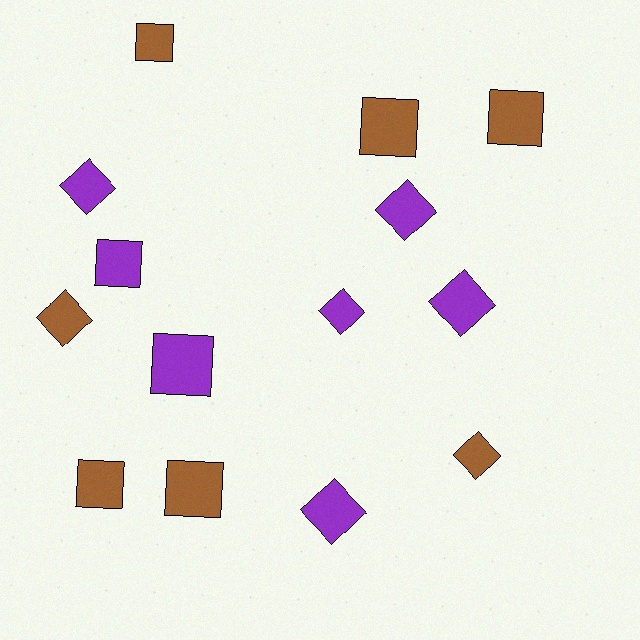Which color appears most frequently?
Brown, with 7 objects.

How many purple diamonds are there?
There are 5 purple diamonds.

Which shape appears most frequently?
Square, with 7 objects.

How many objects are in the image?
There are 14 objects.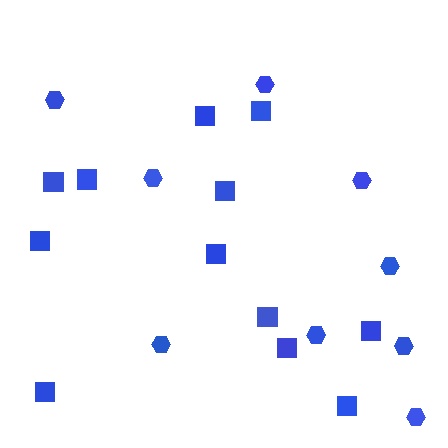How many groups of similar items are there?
There are 2 groups: one group of squares (12) and one group of hexagons (9).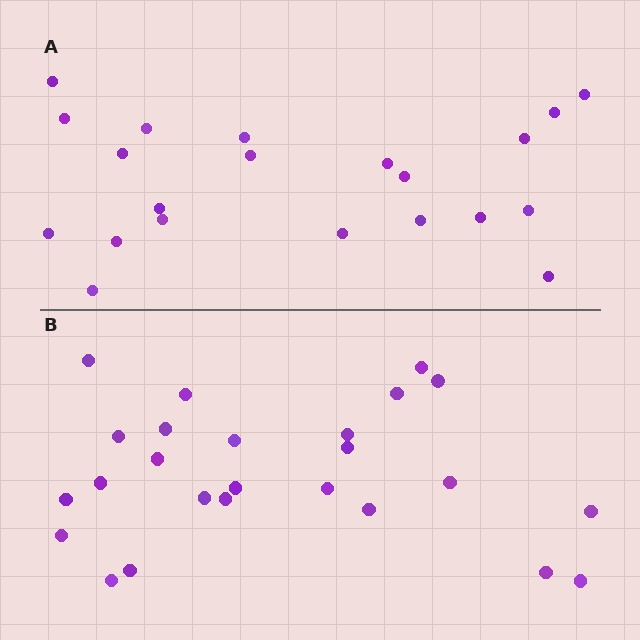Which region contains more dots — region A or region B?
Region B (the bottom region) has more dots.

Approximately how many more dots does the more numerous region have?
Region B has about 4 more dots than region A.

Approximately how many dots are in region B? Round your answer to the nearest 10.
About 20 dots. (The exact count is 25, which rounds to 20.)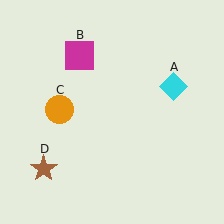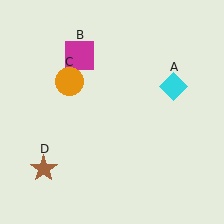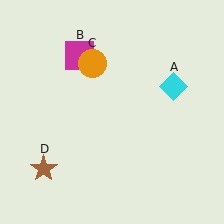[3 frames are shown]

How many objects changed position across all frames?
1 object changed position: orange circle (object C).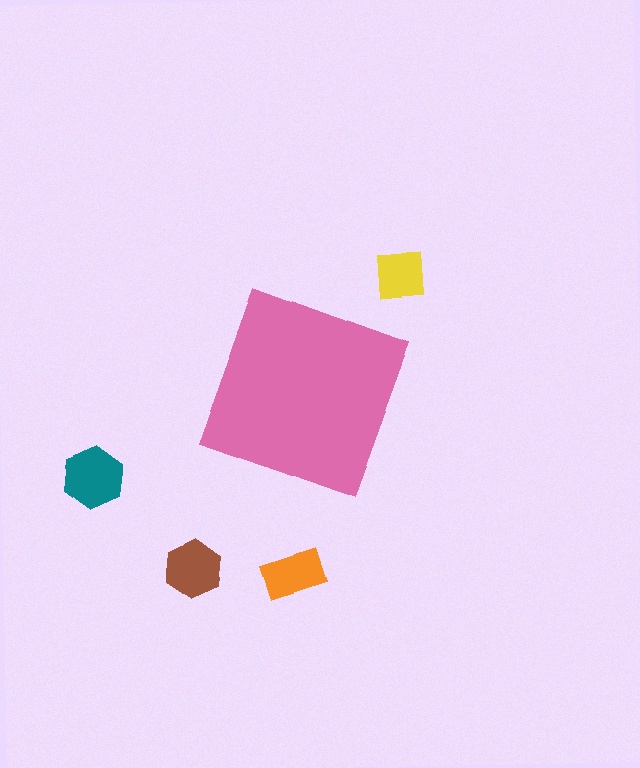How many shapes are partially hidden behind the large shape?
0 shapes are partially hidden.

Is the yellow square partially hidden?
No, the yellow square is fully visible.